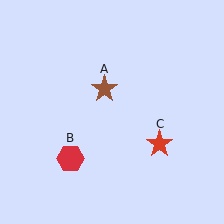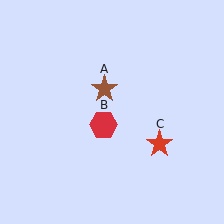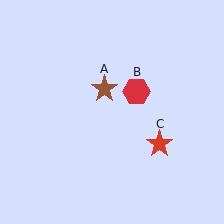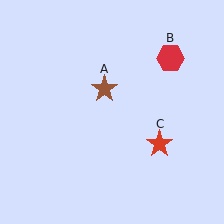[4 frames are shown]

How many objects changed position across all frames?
1 object changed position: red hexagon (object B).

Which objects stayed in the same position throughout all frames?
Brown star (object A) and red star (object C) remained stationary.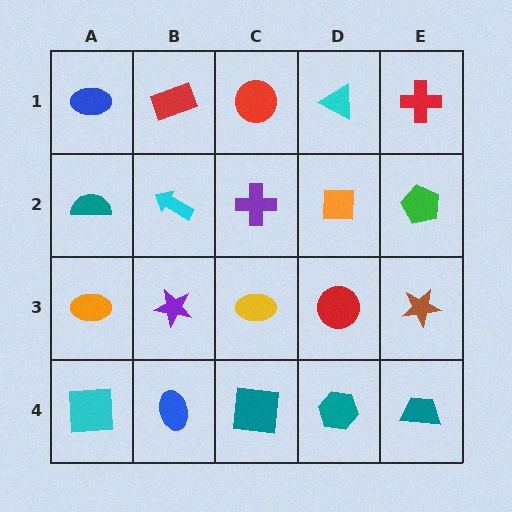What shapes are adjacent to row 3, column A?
A teal semicircle (row 2, column A), a cyan square (row 4, column A), a purple star (row 3, column B).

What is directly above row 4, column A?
An orange ellipse.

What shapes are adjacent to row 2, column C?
A red circle (row 1, column C), a yellow ellipse (row 3, column C), a cyan arrow (row 2, column B), an orange square (row 2, column D).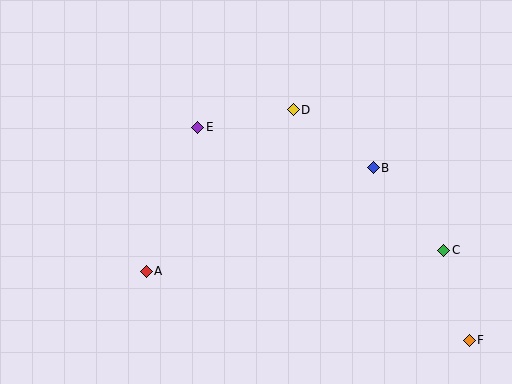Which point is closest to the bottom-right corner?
Point F is closest to the bottom-right corner.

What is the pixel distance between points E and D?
The distance between E and D is 97 pixels.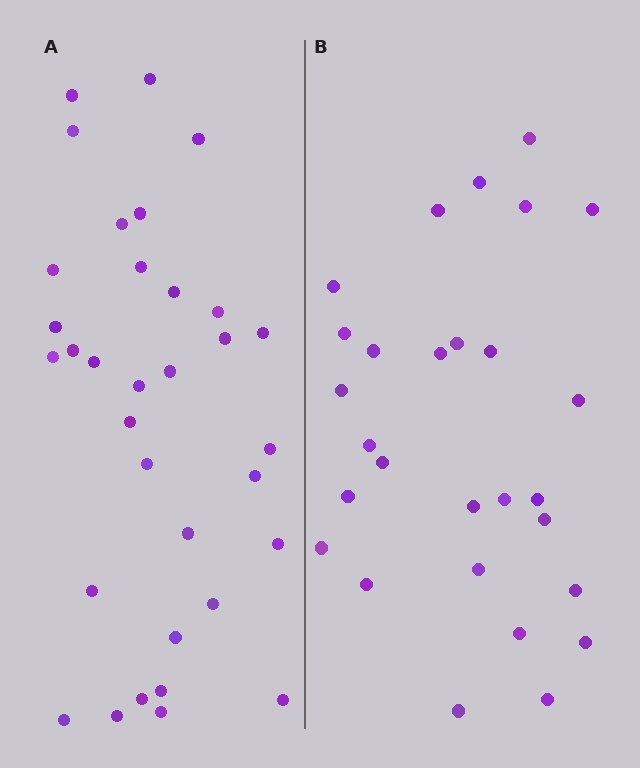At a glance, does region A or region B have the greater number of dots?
Region A (the left region) has more dots.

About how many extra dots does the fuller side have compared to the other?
Region A has about 5 more dots than region B.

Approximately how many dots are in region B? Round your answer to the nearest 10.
About 30 dots. (The exact count is 28, which rounds to 30.)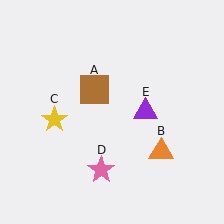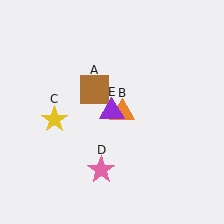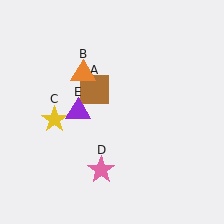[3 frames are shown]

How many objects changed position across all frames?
2 objects changed position: orange triangle (object B), purple triangle (object E).